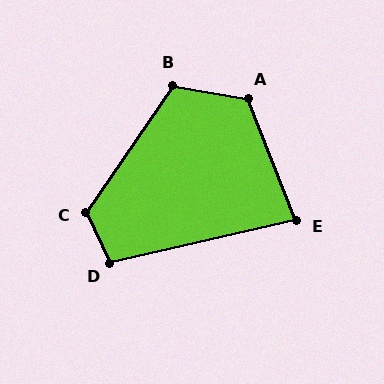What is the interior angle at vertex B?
Approximately 114 degrees (obtuse).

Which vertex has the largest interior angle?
A, at approximately 122 degrees.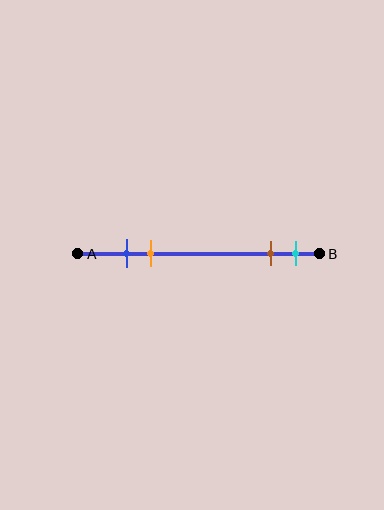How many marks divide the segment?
There are 4 marks dividing the segment.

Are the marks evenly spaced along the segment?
No, the marks are not evenly spaced.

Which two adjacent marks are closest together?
The blue and orange marks are the closest adjacent pair.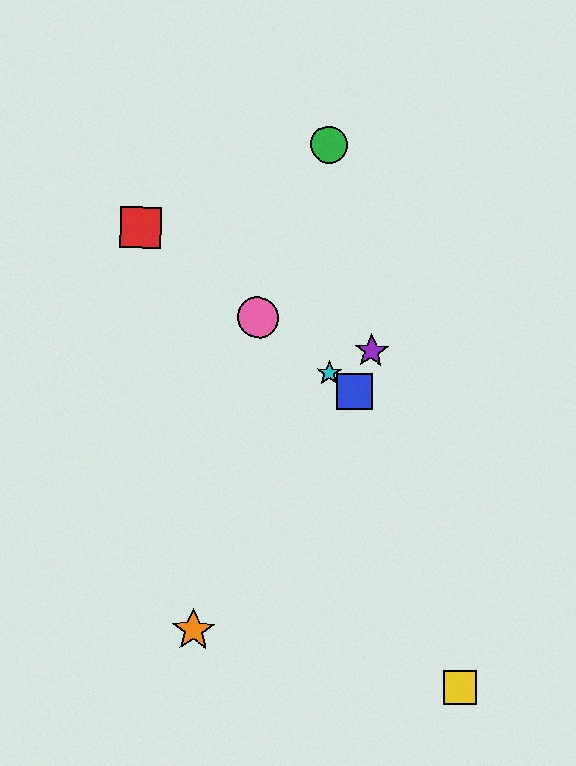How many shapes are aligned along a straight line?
4 shapes (the red square, the blue square, the cyan star, the pink circle) are aligned along a straight line.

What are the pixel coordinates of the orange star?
The orange star is at (193, 630).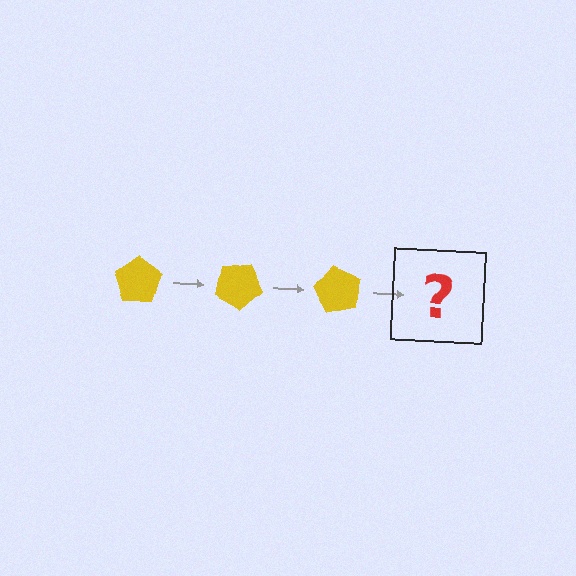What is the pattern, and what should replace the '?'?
The pattern is that the pentagon rotates 30 degrees each step. The '?' should be a yellow pentagon rotated 90 degrees.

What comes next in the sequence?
The next element should be a yellow pentagon rotated 90 degrees.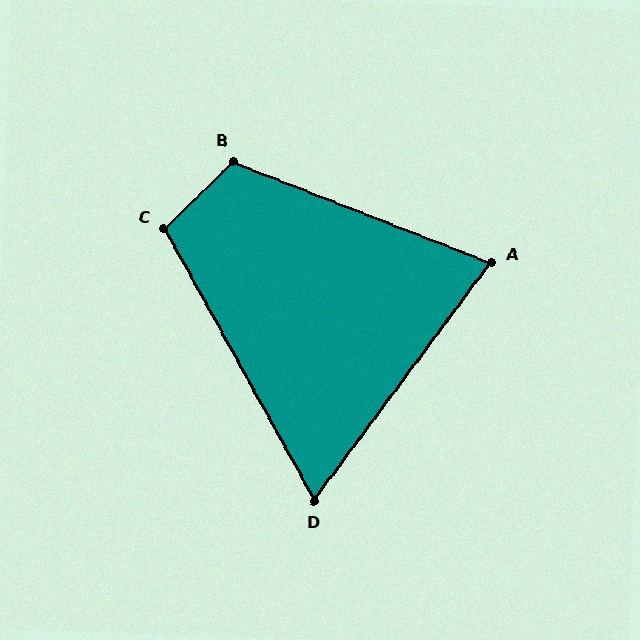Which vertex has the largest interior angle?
B, at approximately 114 degrees.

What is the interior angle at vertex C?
Approximately 105 degrees (obtuse).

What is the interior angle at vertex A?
Approximately 75 degrees (acute).